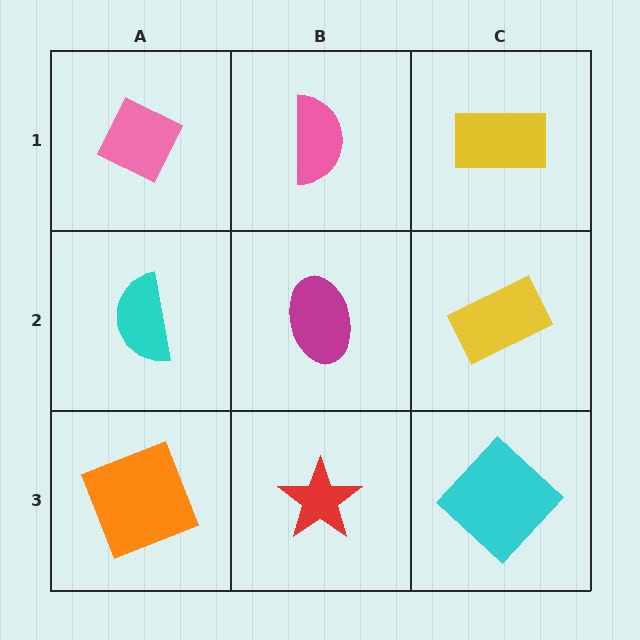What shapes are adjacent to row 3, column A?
A cyan semicircle (row 2, column A), a red star (row 3, column B).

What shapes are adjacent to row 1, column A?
A cyan semicircle (row 2, column A), a pink semicircle (row 1, column B).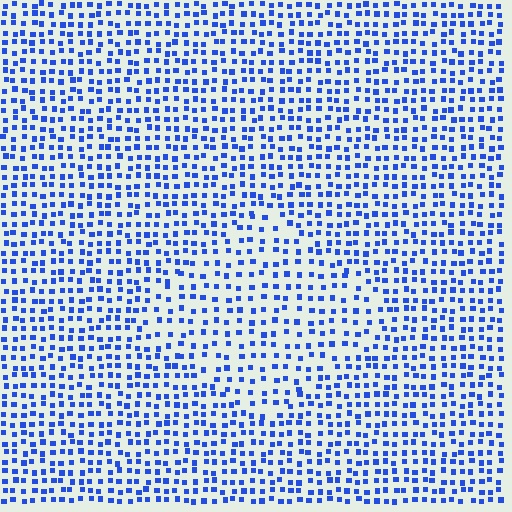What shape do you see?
I see a diamond.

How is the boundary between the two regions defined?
The boundary is defined by a change in element density (approximately 1.5x ratio). All elements are the same color, size, and shape.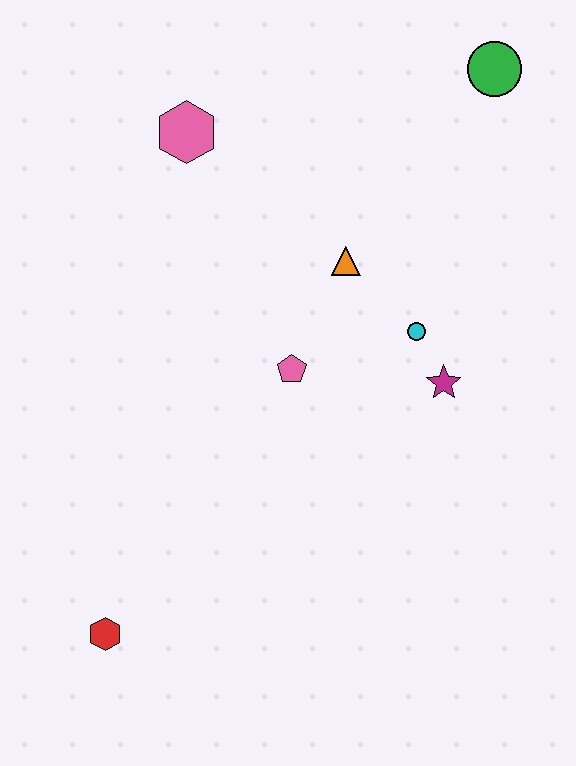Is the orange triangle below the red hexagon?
No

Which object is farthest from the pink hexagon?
The red hexagon is farthest from the pink hexagon.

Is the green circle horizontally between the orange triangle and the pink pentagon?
No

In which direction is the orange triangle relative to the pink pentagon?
The orange triangle is above the pink pentagon.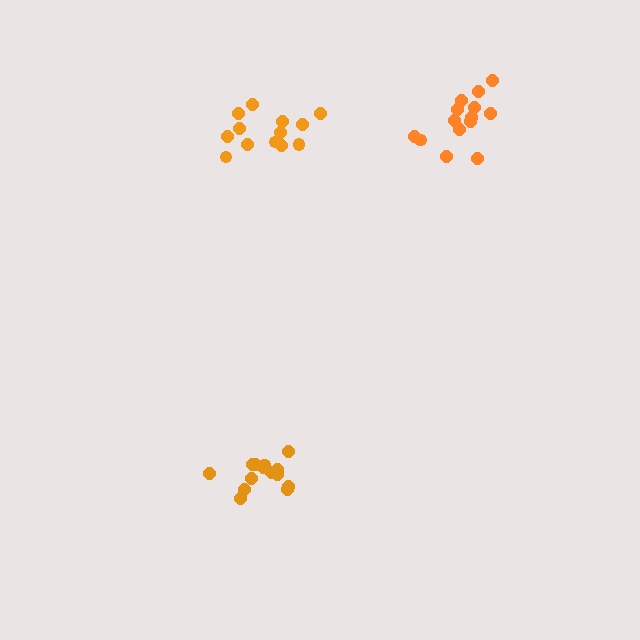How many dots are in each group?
Group 1: 13 dots, Group 2: 14 dots, Group 3: 14 dots (41 total).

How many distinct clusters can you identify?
There are 3 distinct clusters.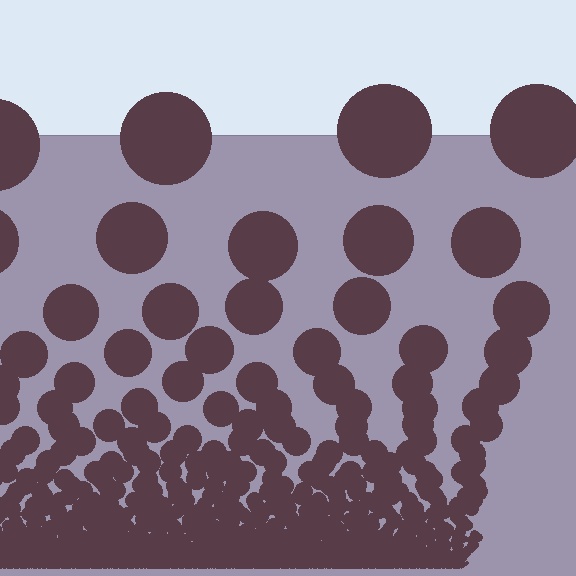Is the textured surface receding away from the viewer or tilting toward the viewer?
The surface appears to tilt toward the viewer. Texture elements get larger and sparser toward the top.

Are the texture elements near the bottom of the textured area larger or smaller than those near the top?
Smaller. The gradient is inverted — elements near the bottom are smaller and denser.